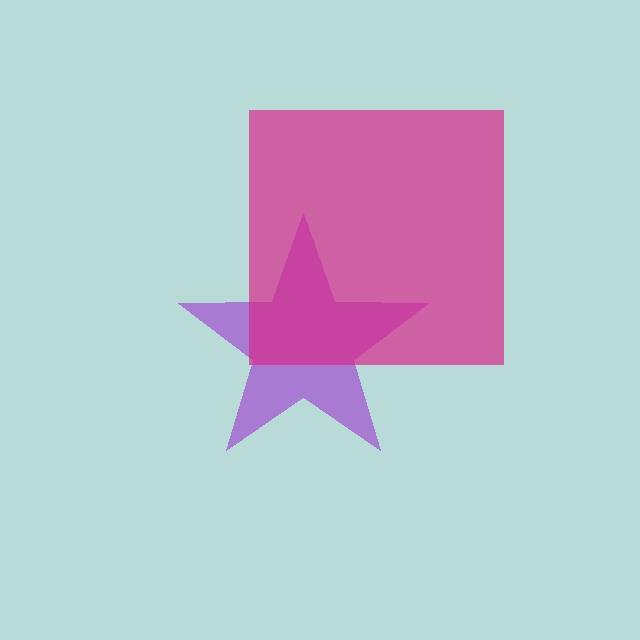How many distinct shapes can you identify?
There are 2 distinct shapes: a purple star, a magenta square.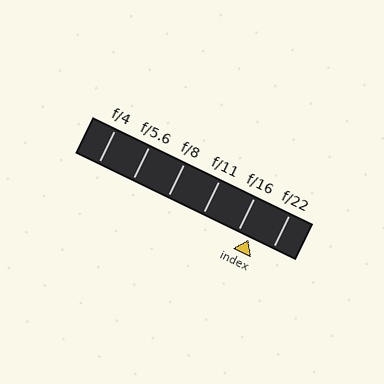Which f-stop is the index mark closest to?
The index mark is closest to f/16.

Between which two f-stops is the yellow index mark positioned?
The index mark is between f/16 and f/22.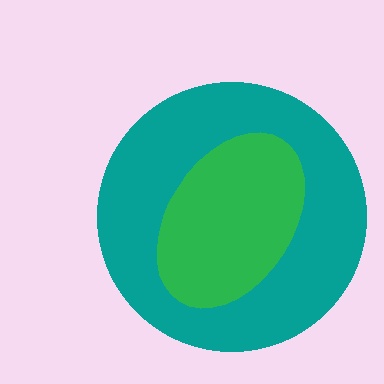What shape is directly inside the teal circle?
The green ellipse.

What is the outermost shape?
The teal circle.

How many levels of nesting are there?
2.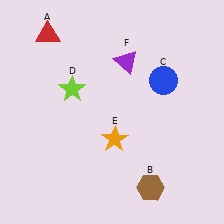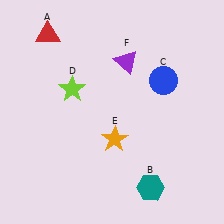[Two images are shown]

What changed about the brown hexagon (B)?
In Image 1, B is brown. In Image 2, it changed to teal.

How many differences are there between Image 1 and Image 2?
There is 1 difference between the two images.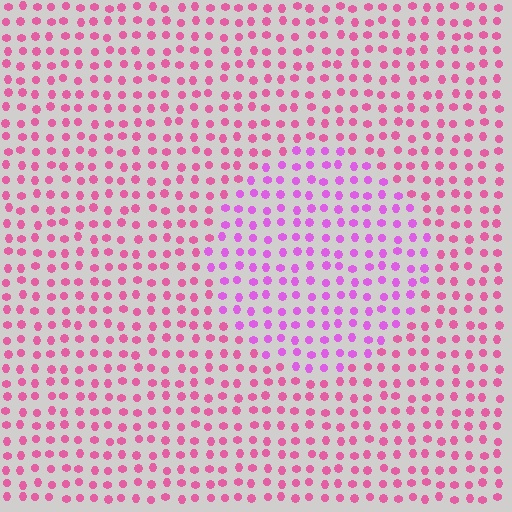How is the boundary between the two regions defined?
The boundary is defined purely by a slight shift in hue (about 32 degrees). Spacing, size, and orientation are identical on both sides.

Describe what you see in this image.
The image is filled with small pink elements in a uniform arrangement. A circle-shaped region is visible where the elements are tinted to a slightly different hue, forming a subtle color boundary.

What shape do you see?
I see a circle.